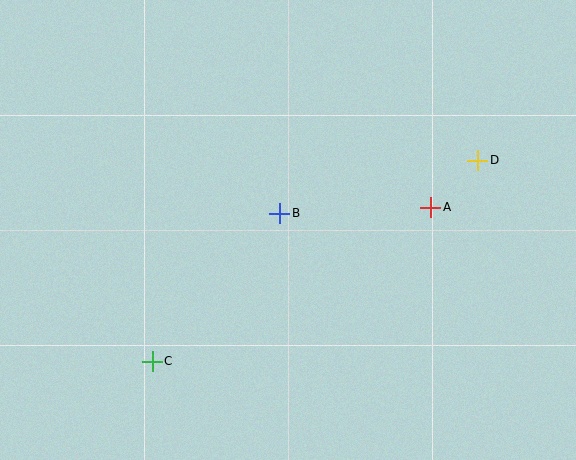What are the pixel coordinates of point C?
Point C is at (152, 361).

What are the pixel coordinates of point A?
Point A is at (431, 207).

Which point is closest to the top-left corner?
Point B is closest to the top-left corner.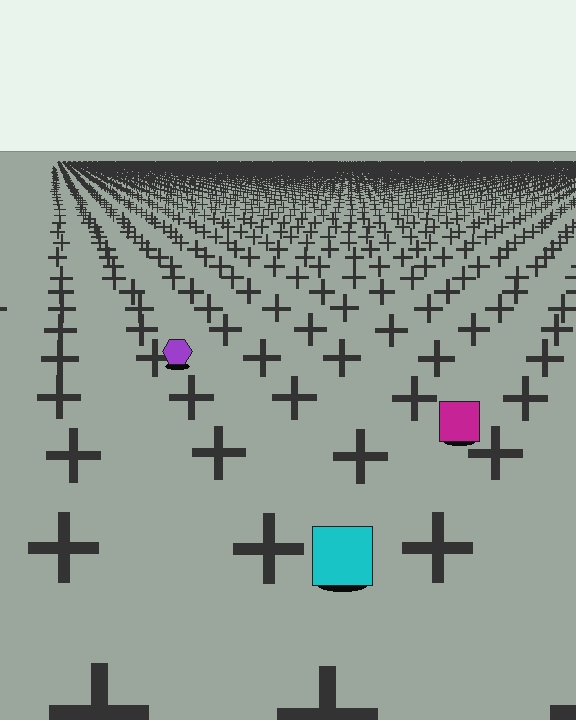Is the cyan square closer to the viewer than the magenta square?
Yes. The cyan square is closer — you can tell from the texture gradient: the ground texture is coarser near it.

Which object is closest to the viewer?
The cyan square is closest. The texture marks near it are larger and more spread out.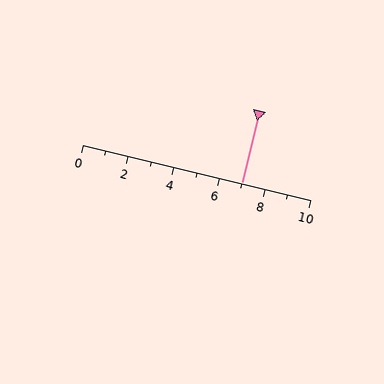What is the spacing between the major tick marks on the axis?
The major ticks are spaced 2 apart.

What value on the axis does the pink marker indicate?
The marker indicates approximately 7.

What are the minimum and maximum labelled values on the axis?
The axis runs from 0 to 10.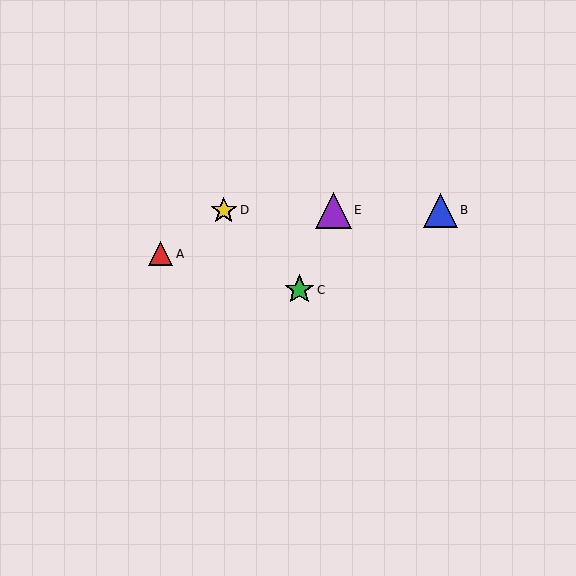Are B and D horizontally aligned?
Yes, both are at y≈210.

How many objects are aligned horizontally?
3 objects (B, D, E) are aligned horizontally.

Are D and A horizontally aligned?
No, D is at y≈210 and A is at y≈254.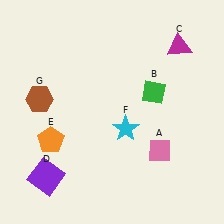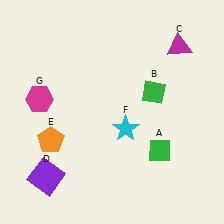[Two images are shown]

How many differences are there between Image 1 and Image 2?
There are 2 differences between the two images.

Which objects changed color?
A changed from pink to green. G changed from brown to magenta.